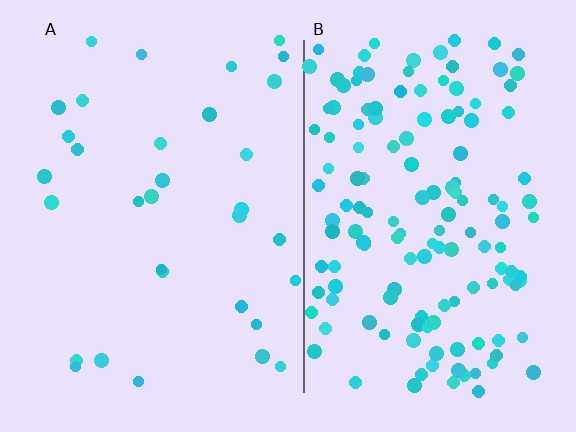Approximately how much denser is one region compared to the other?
Approximately 4.4× — region B over region A.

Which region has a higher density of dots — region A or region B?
B (the right).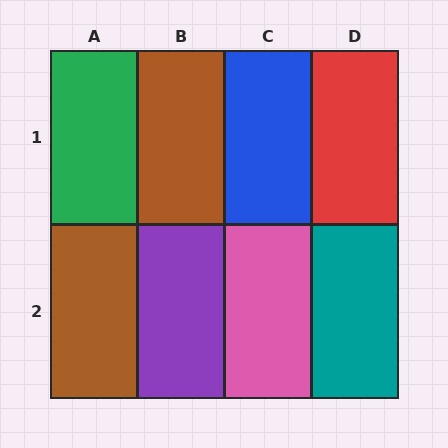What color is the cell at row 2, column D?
Teal.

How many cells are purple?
1 cell is purple.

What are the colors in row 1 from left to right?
Green, brown, blue, red.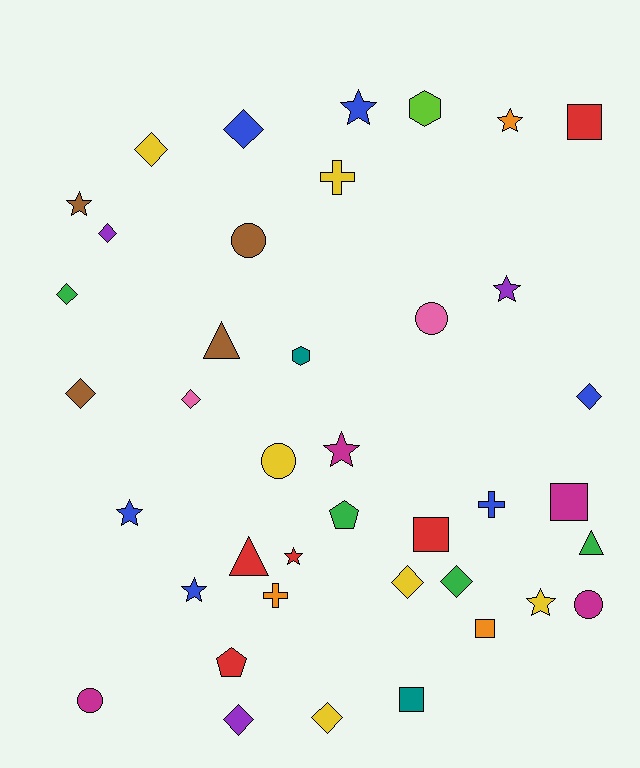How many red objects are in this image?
There are 5 red objects.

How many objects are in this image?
There are 40 objects.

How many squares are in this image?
There are 5 squares.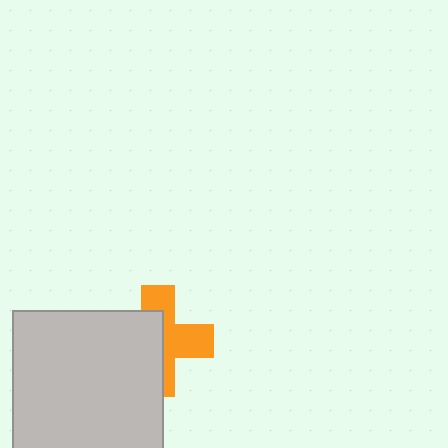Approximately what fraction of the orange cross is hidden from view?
Roughly 51% of the orange cross is hidden behind the light gray square.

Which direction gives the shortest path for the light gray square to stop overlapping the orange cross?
Moving left gives the shortest separation.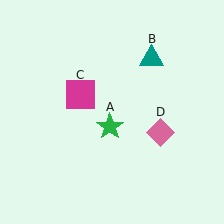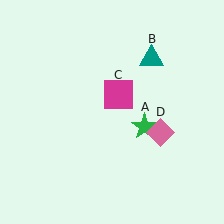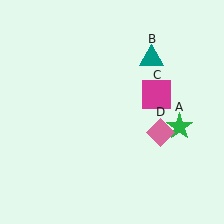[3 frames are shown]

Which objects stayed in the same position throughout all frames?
Teal triangle (object B) and pink diamond (object D) remained stationary.